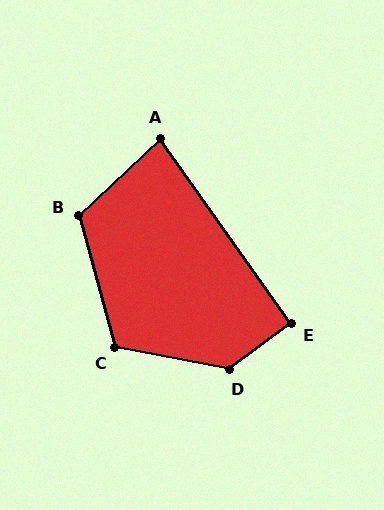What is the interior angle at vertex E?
Approximately 92 degrees (approximately right).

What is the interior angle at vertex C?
Approximately 116 degrees (obtuse).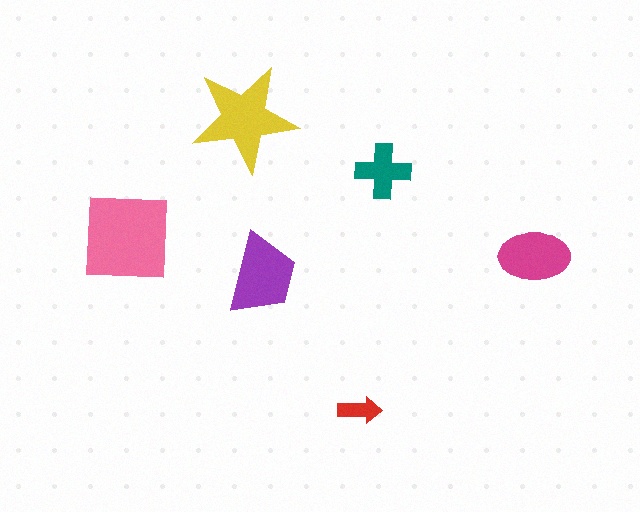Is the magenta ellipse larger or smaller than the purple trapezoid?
Smaller.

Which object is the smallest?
The red arrow.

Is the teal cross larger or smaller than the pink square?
Smaller.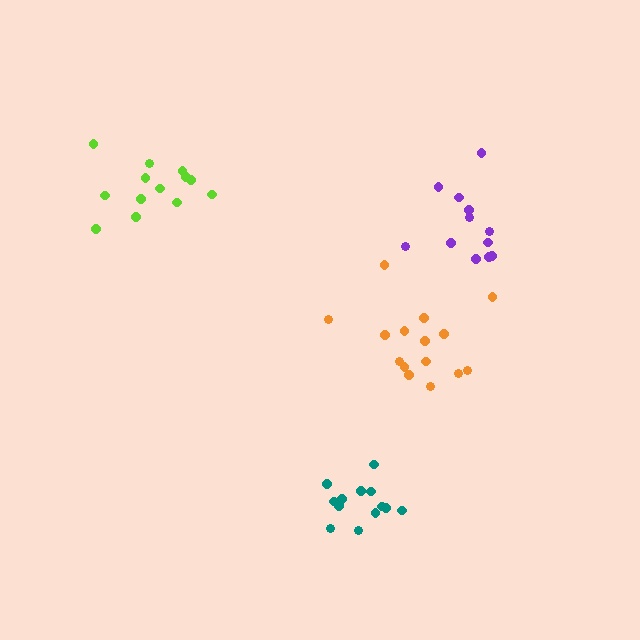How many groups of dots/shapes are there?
There are 4 groups.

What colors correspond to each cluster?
The clusters are colored: purple, teal, orange, lime.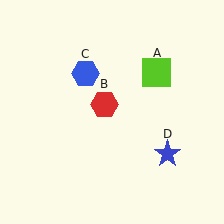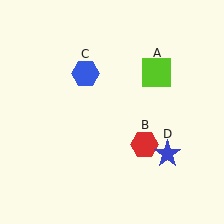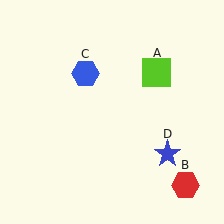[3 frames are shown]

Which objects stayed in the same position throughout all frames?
Lime square (object A) and blue hexagon (object C) and blue star (object D) remained stationary.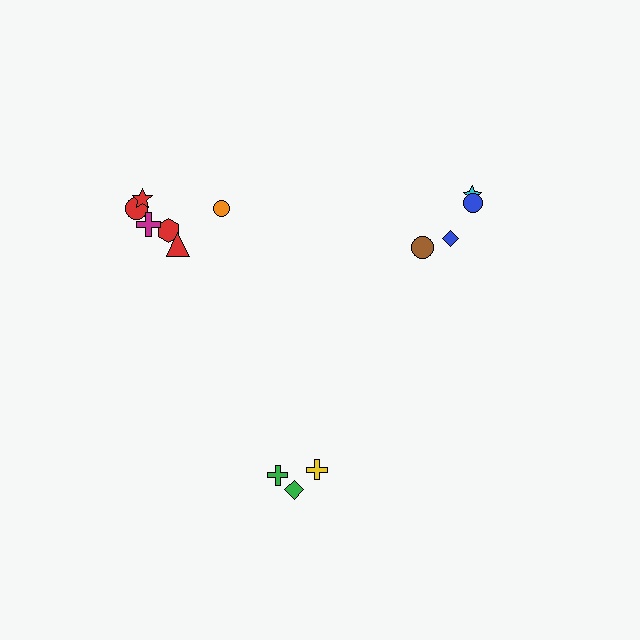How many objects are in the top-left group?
There are 6 objects.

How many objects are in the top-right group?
There are 4 objects.